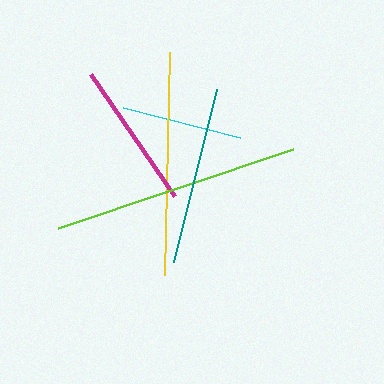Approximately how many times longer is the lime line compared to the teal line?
The lime line is approximately 1.4 times the length of the teal line.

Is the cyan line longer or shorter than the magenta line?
The magenta line is longer than the cyan line.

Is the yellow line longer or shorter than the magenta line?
The yellow line is longer than the magenta line.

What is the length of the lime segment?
The lime segment is approximately 248 pixels long.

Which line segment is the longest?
The lime line is the longest at approximately 248 pixels.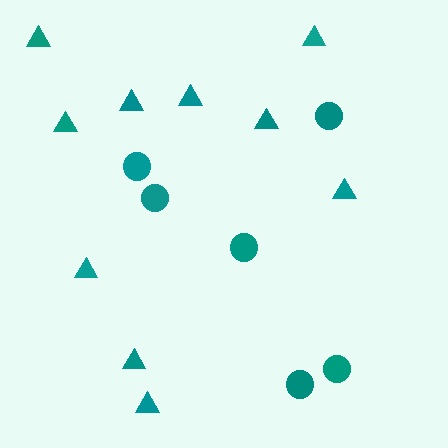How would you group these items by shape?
There are 2 groups: one group of triangles (10) and one group of circles (6).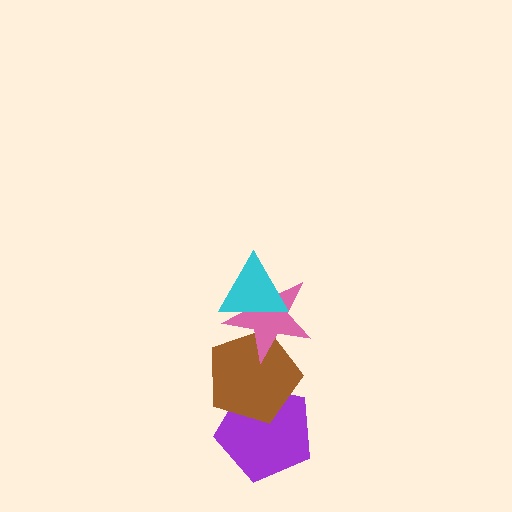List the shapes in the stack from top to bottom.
From top to bottom: the cyan triangle, the pink star, the brown pentagon, the purple pentagon.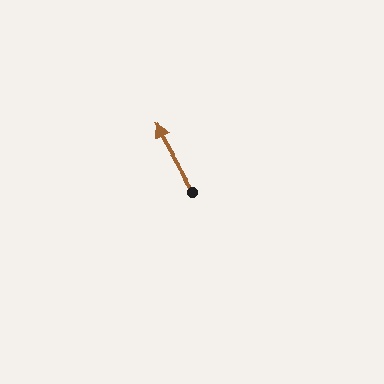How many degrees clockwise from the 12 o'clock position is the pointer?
Approximately 330 degrees.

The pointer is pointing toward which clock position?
Roughly 11 o'clock.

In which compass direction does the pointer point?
Northwest.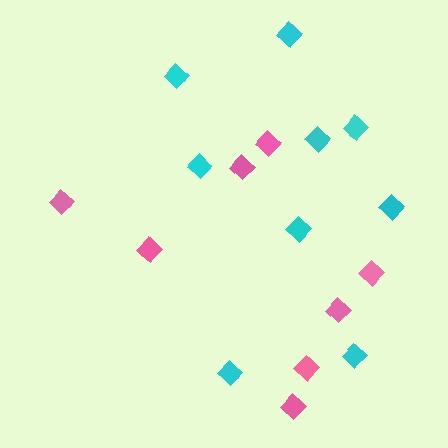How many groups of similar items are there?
There are 2 groups: one group of cyan diamonds (9) and one group of pink diamonds (8).